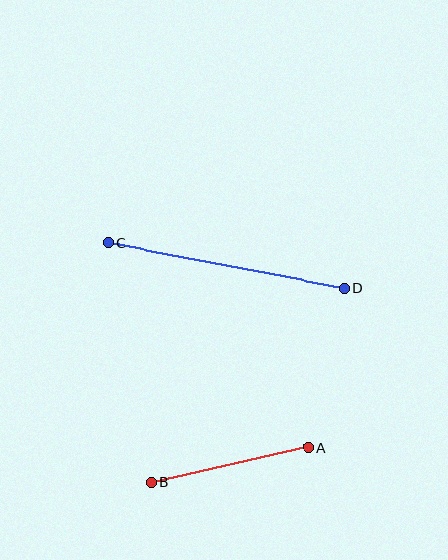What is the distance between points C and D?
The distance is approximately 240 pixels.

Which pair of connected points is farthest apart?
Points C and D are farthest apart.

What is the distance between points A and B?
The distance is approximately 161 pixels.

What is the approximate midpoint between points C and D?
The midpoint is at approximately (226, 265) pixels.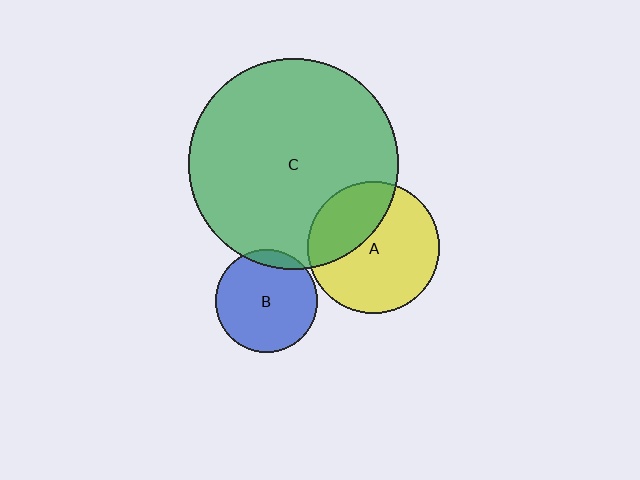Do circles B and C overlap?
Yes.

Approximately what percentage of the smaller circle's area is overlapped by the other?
Approximately 10%.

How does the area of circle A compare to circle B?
Approximately 1.7 times.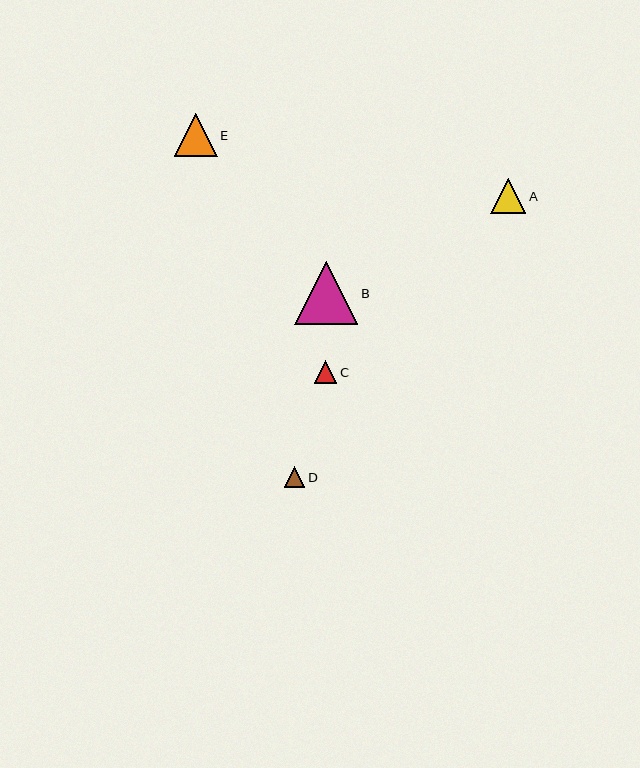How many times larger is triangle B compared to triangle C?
Triangle B is approximately 2.8 times the size of triangle C.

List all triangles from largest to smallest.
From largest to smallest: B, E, A, C, D.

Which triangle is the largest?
Triangle B is the largest with a size of approximately 63 pixels.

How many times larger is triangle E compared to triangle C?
Triangle E is approximately 1.9 times the size of triangle C.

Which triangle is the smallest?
Triangle D is the smallest with a size of approximately 21 pixels.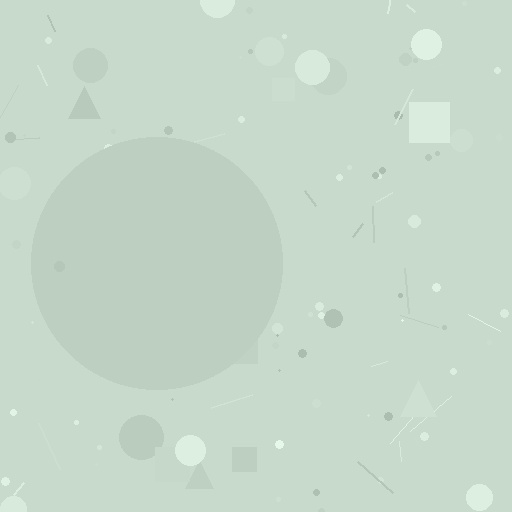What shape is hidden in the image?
A circle is hidden in the image.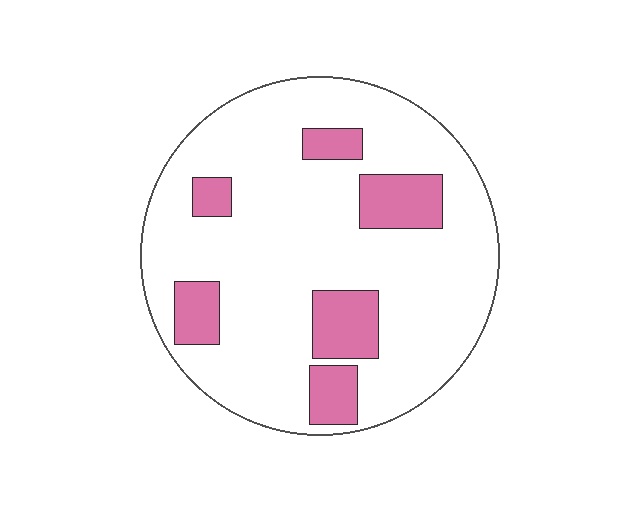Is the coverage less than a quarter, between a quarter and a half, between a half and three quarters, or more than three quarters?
Less than a quarter.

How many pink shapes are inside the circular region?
6.